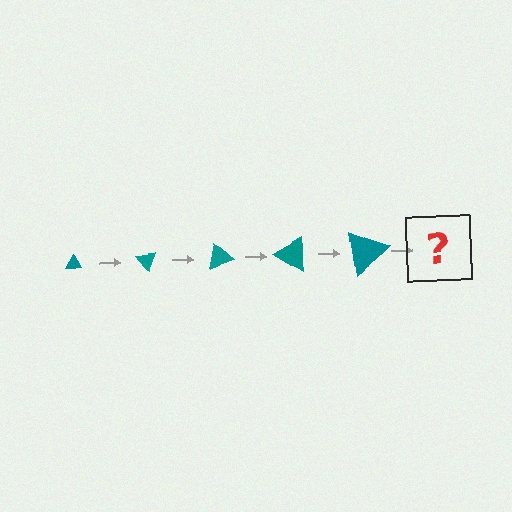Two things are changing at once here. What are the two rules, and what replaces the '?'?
The two rules are that the triangle grows larger each step and it rotates 50 degrees each step. The '?' should be a triangle, larger than the previous one and rotated 250 degrees from the start.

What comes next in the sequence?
The next element should be a triangle, larger than the previous one and rotated 250 degrees from the start.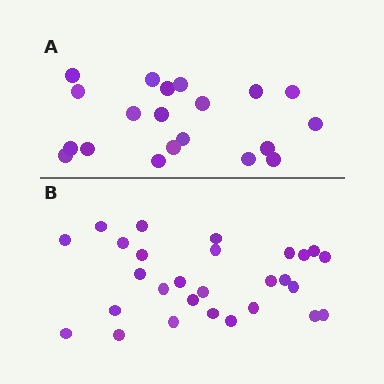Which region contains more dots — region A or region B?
Region B (the bottom region) has more dots.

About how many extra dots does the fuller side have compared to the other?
Region B has roughly 8 or so more dots than region A.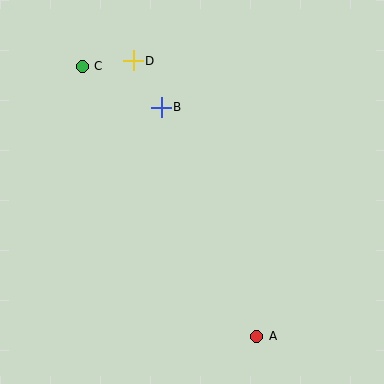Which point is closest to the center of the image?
Point B at (161, 107) is closest to the center.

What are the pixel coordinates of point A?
Point A is at (257, 336).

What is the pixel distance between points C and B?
The distance between C and B is 89 pixels.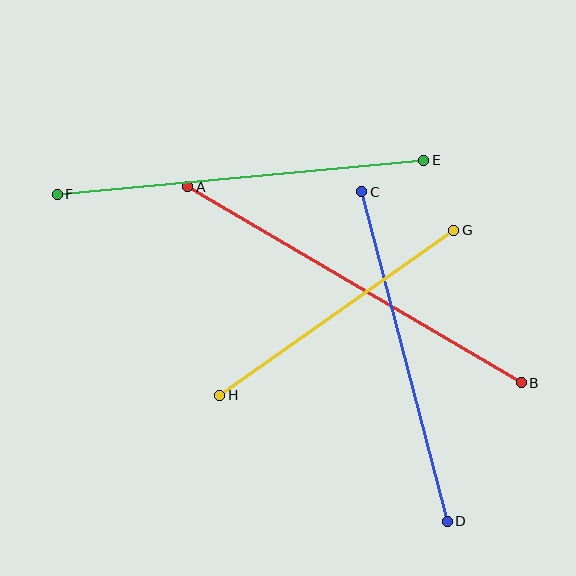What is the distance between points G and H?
The distance is approximately 286 pixels.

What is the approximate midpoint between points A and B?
The midpoint is at approximately (354, 285) pixels.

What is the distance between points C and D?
The distance is approximately 341 pixels.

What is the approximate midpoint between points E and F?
The midpoint is at approximately (240, 177) pixels.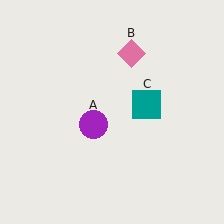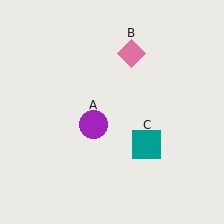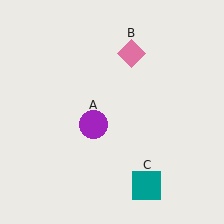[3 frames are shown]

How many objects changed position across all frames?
1 object changed position: teal square (object C).